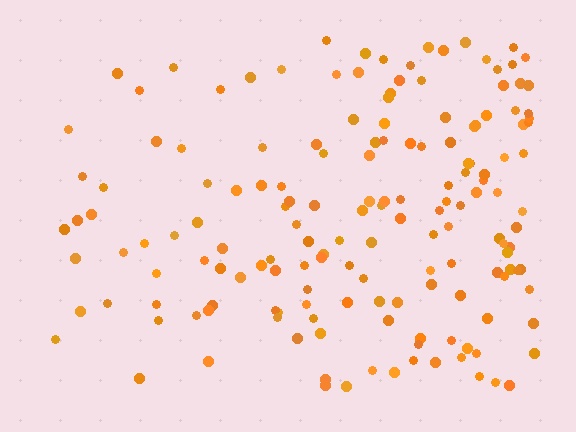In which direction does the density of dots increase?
From left to right, with the right side densest.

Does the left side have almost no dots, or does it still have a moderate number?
Still a moderate number, just noticeably fewer than the right.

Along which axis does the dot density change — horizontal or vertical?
Horizontal.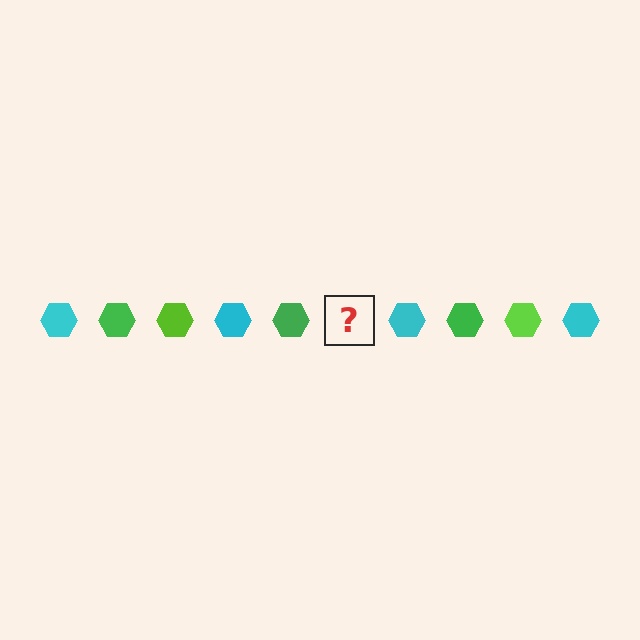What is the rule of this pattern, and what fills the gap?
The rule is that the pattern cycles through cyan, green, lime hexagons. The gap should be filled with a lime hexagon.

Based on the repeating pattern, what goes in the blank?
The blank should be a lime hexagon.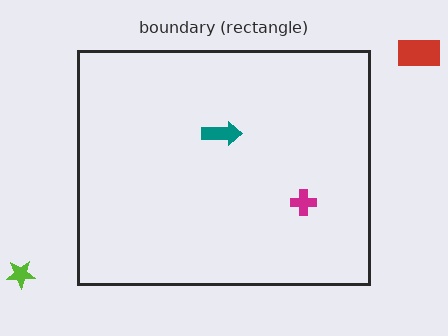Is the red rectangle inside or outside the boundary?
Outside.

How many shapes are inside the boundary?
2 inside, 2 outside.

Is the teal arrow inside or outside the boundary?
Inside.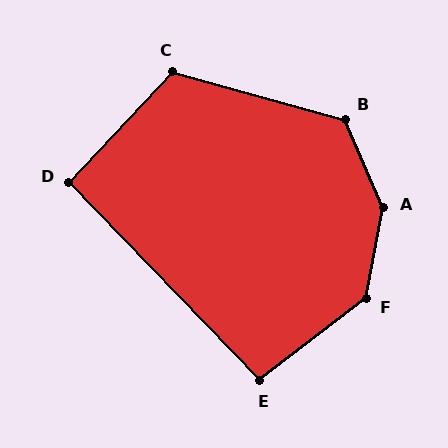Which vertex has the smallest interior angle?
D, at approximately 93 degrees.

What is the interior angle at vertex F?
Approximately 138 degrees (obtuse).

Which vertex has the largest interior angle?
A, at approximately 146 degrees.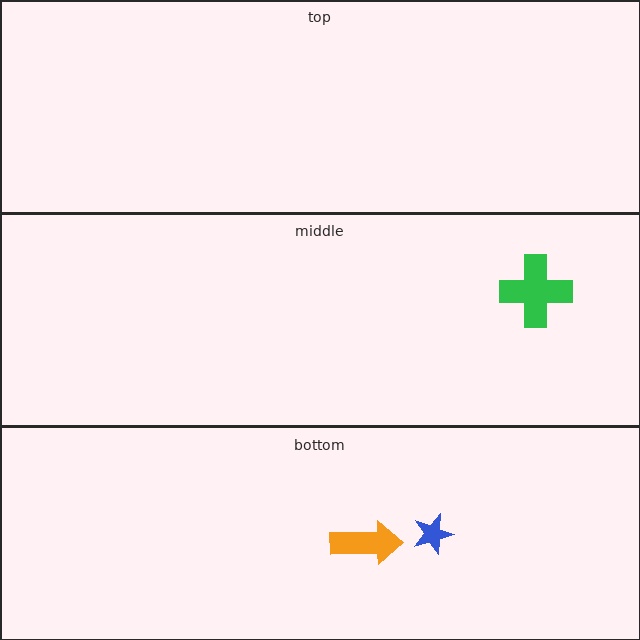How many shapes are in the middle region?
1.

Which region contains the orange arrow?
The bottom region.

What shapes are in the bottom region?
The blue star, the orange arrow.